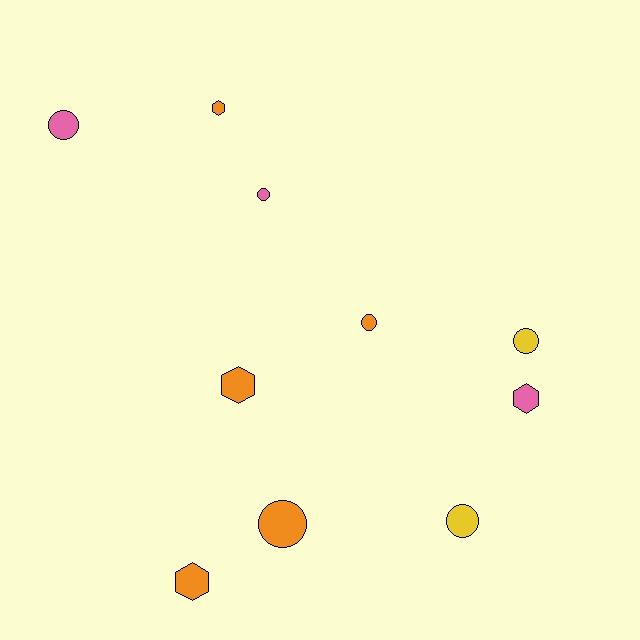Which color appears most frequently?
Orange, with 5 objects.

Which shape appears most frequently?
Circle, with 6 objects.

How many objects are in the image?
There are 10 objects.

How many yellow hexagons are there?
There are no yellow hexagons.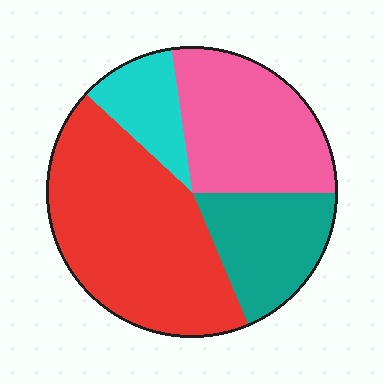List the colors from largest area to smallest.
From largest to smallest: red, pink, teal, cyan.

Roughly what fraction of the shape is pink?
Pink covers roughly 25% of the shape.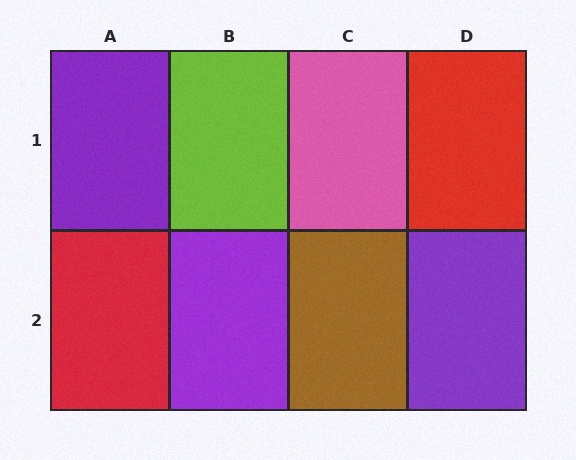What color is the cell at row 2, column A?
Red.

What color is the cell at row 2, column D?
Purple.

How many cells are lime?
1 cell is lime.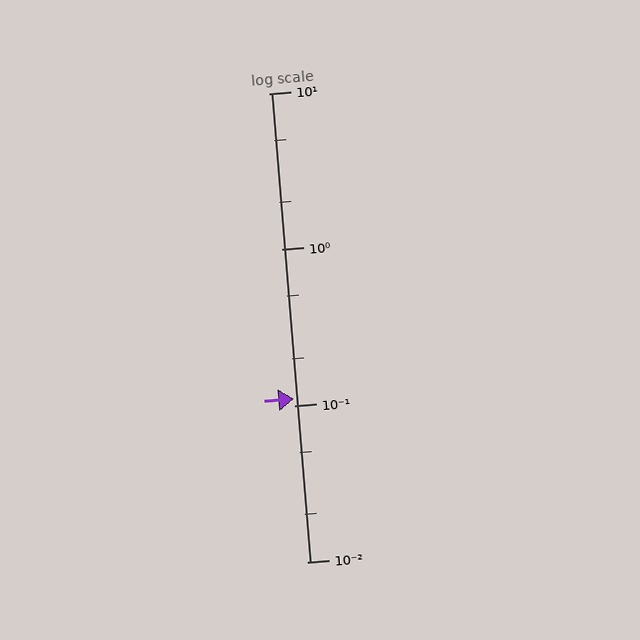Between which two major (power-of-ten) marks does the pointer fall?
The pointer is between 0.1 and 1.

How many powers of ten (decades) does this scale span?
The scale spans 3 decades, from 0.01 to 10.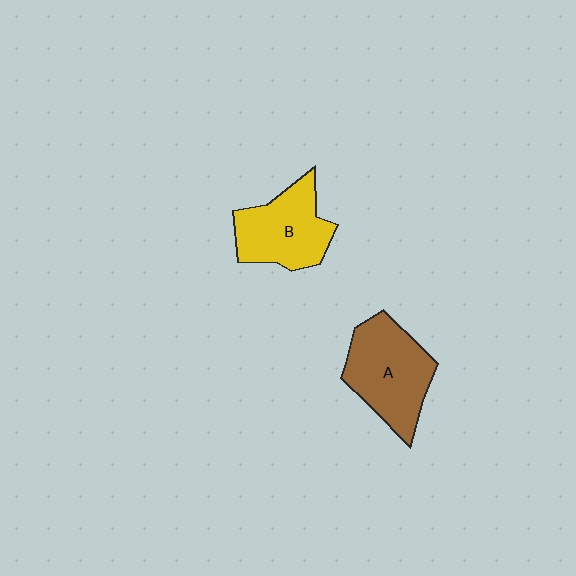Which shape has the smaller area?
Shape B (yellow).